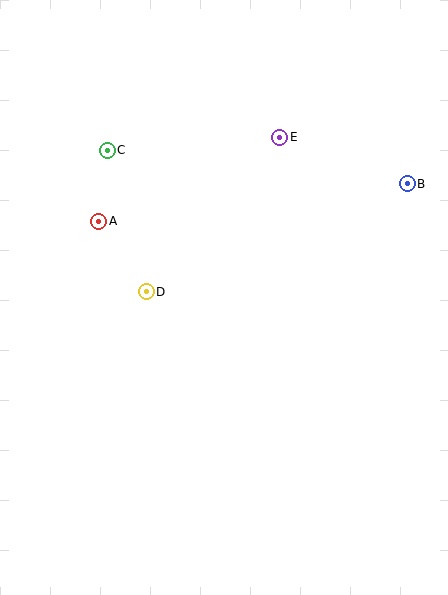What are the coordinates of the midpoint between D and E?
The midpoint between D and E is at (213, 215).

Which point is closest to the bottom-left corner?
Point D is closest to the bottom-left corner.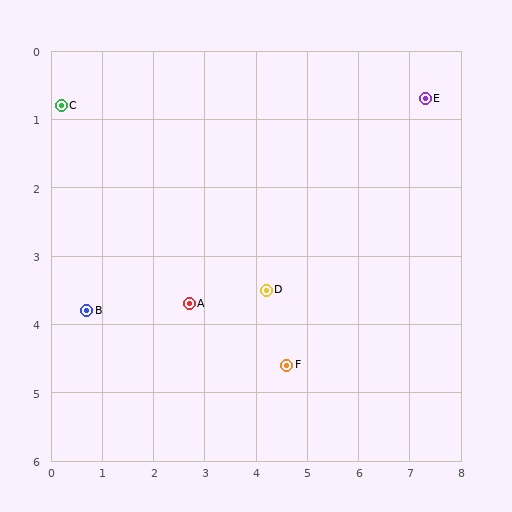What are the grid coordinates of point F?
Point F is at approximately (4.6, 4.6).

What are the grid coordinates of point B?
Point B is at approximately (0.7, 3.8).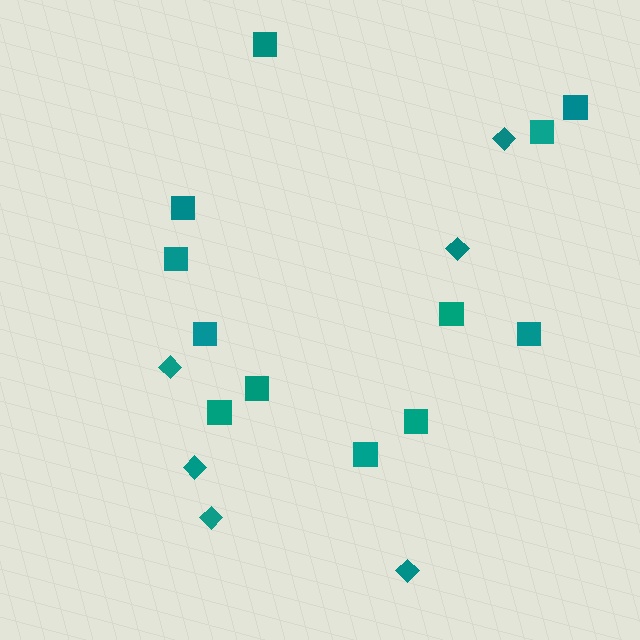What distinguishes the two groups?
There are 2 groups: one group of diamonds (6) and one group of squares (12).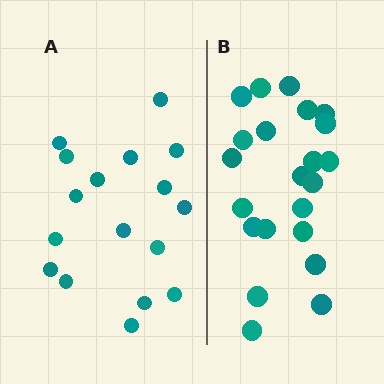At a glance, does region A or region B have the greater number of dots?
Region B (the right region) has more dots.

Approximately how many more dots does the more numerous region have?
Region B has about 5 more dots than region A.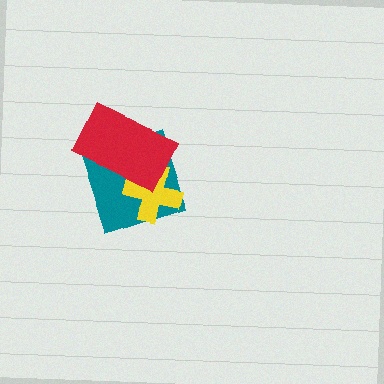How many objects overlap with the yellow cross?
2 objects overlap with the yellow cross.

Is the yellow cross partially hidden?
Yes, it is partially covered by another shape.